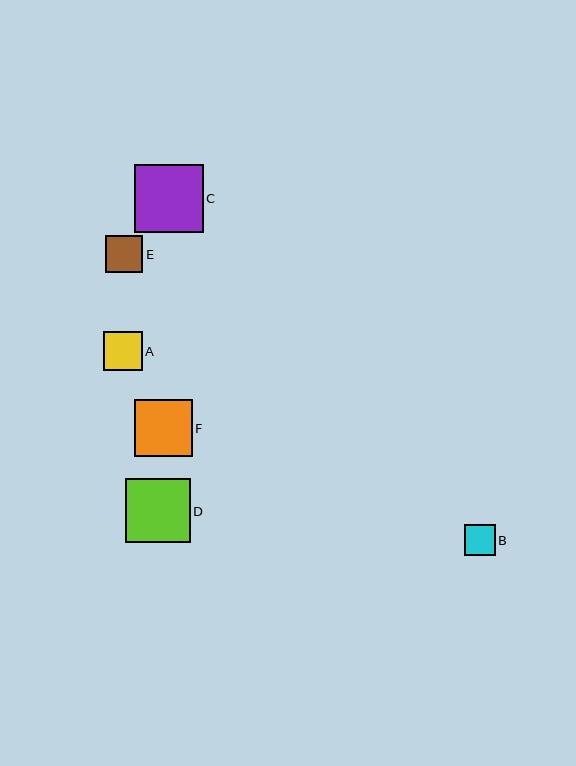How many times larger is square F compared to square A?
Square F is approximately 1.5 times the size of square A.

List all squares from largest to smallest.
From largest to smallest: C, D, F, A, E, B.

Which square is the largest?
Square C is the largest with a size of approximately 69 pixels.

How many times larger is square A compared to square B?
Square A is approximately 1.3 times the size of square B.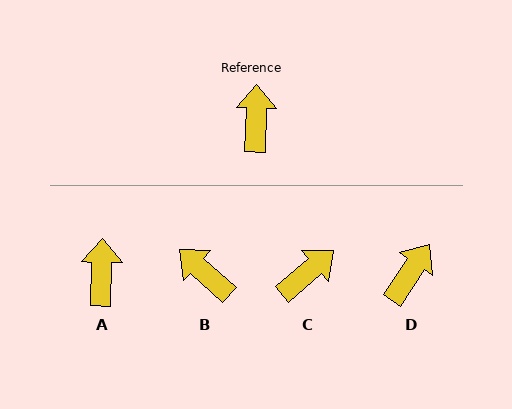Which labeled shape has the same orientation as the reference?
A.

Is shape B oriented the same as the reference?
No, it is off by about 50 degrees.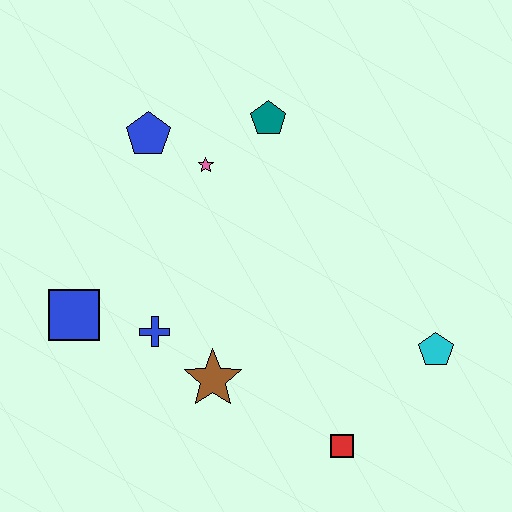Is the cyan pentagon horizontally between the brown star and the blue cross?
No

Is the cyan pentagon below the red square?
No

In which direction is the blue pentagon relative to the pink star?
The blue pentagon is to the left of the pink star.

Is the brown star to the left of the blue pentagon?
No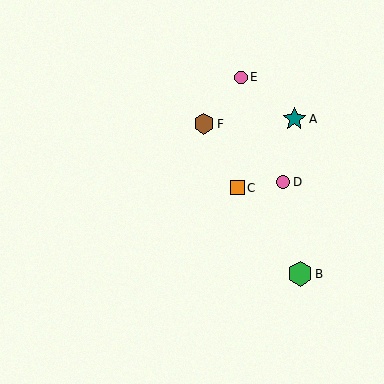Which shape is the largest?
The green hexagon (labeled B) is the largest.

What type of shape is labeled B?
Shape B is a green hexagon.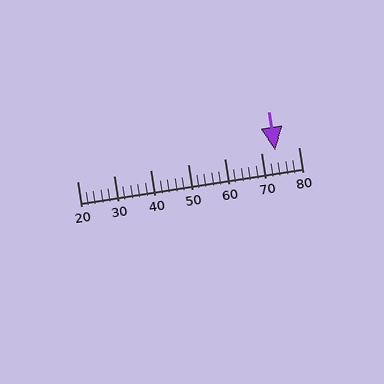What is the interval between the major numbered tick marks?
The major tick marks are spaced 10 units apart.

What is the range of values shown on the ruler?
The ruler shows values from 20 to 80.